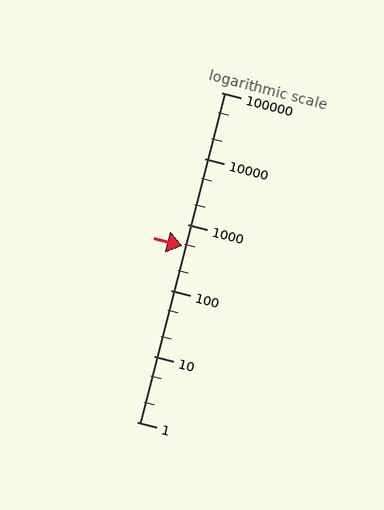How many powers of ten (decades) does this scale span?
The scale spans 5 decades, from 1 to 100000.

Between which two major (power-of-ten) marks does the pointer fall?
The pointer is between 100 and 1000.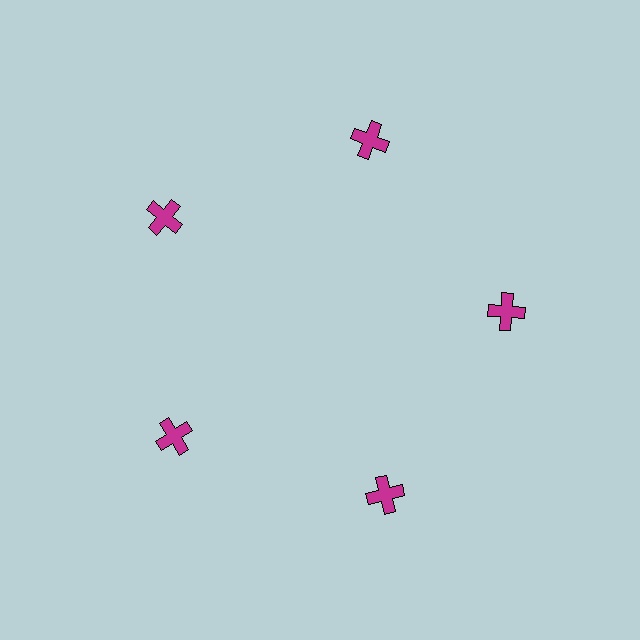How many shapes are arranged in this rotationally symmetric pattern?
There are 5 shapes, arranged in 5 groups of 1.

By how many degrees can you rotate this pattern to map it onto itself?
The pattern maps onto itself every 72 degrees of rotation.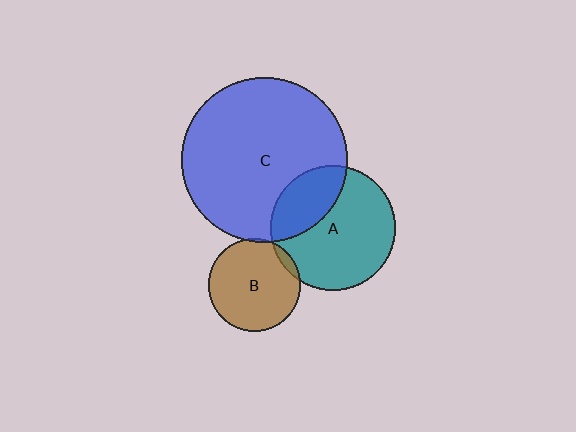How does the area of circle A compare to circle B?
Approximately 1.9 times.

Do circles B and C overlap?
Yes.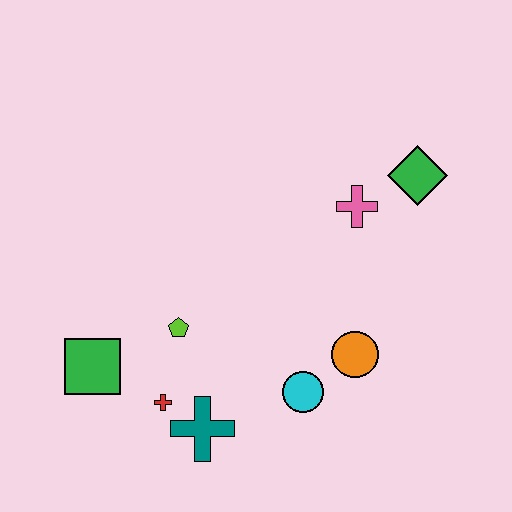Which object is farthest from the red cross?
The green diamond is farthest from the red cross.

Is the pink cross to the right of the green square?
Yes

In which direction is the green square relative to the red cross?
The green square is to the left of the red cross.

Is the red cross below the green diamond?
Yes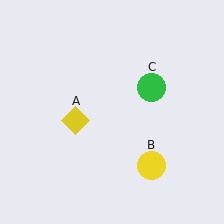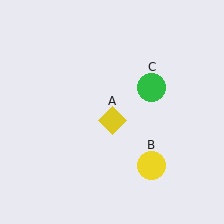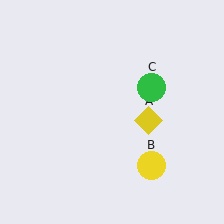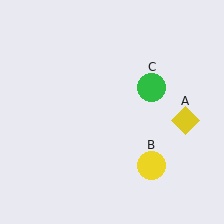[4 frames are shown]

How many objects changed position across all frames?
1 object changed position: yellow diamond (object A).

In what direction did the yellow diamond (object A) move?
The yellow diamond (object A) moved right.